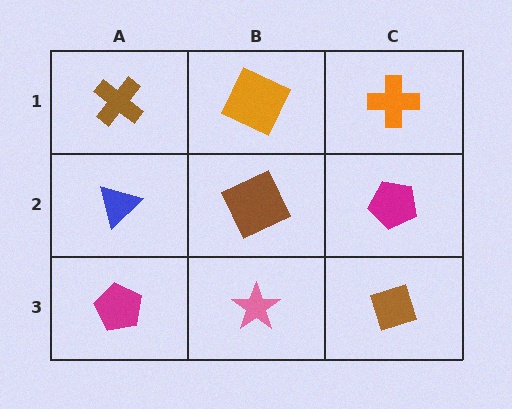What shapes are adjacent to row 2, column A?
A brown cross (row 1, column A), a magenta pentagon (row 3, column A), a brown square (row 2, column B).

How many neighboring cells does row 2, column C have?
3.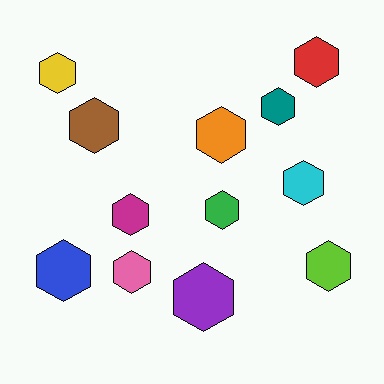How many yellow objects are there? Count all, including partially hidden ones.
There is 1 yellow object.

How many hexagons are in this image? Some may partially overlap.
There are 12 hexagons.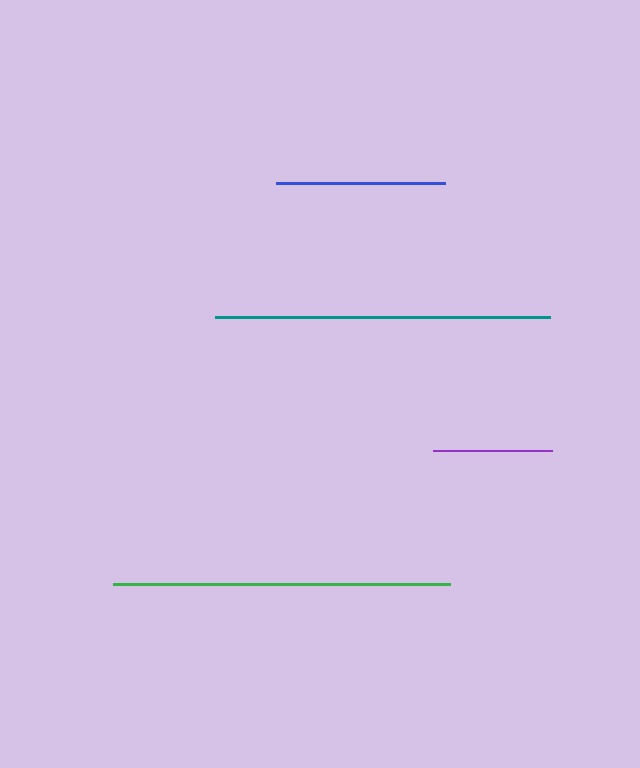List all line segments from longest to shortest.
From longest to shortest: green, teal, blue, purple.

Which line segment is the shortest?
The purple line is the shortest at approximately 119 pixels.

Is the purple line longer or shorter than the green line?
The green line is longer than the purple line.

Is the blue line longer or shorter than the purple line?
The blue line is longer than the purple line.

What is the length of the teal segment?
The teal segment is approximately 335 pixels long.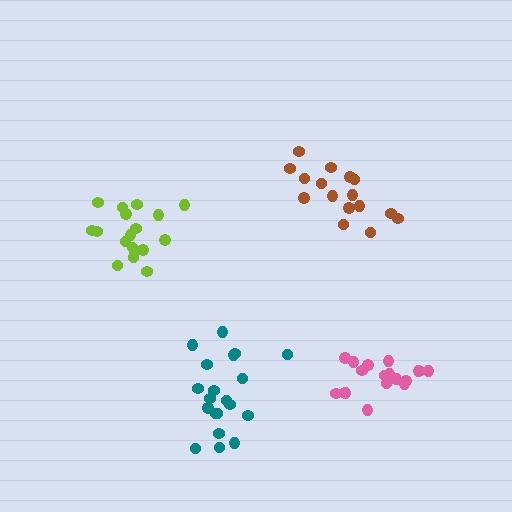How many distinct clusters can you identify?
There are 4 distinct clusters.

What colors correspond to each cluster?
The clusters are colored: lime, teal, brown, pink.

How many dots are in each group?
Group 1: 18 dots, Group 2: 20 dots, Group 3: 16 dots, Group 4: 19 dots (73 total).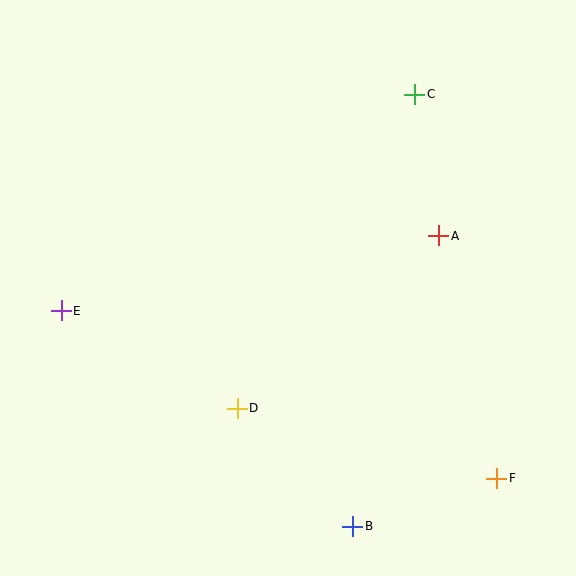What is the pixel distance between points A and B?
The distance between A and B is 303 pixels.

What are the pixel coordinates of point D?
Point D is at (237, 408).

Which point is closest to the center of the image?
Point D at (237, 408) is closest to the center.